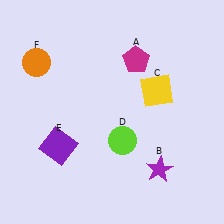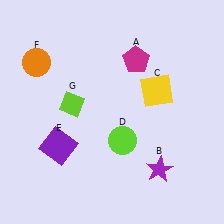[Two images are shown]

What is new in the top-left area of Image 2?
A lime diamond (G) was added in the top-left area of Image 2.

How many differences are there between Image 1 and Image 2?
There is 1 difference between the two images.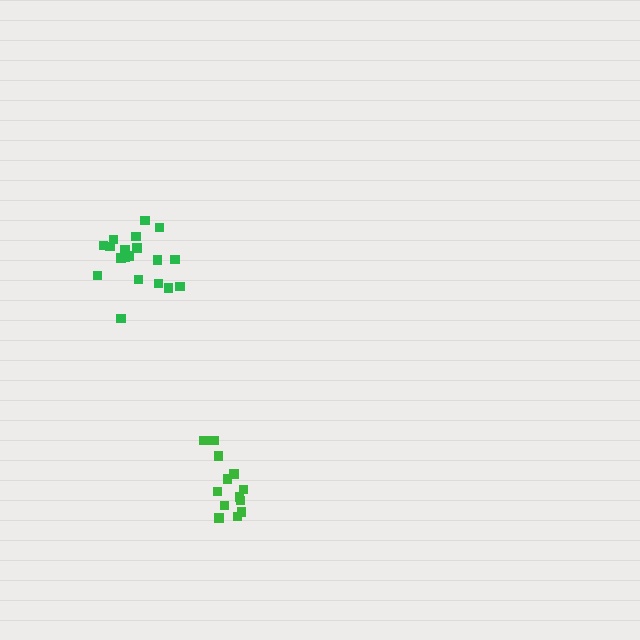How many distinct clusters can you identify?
There are 2 distinct clusters.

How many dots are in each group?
Group 1: 19 dots, Group 2: 13 dots (32 total).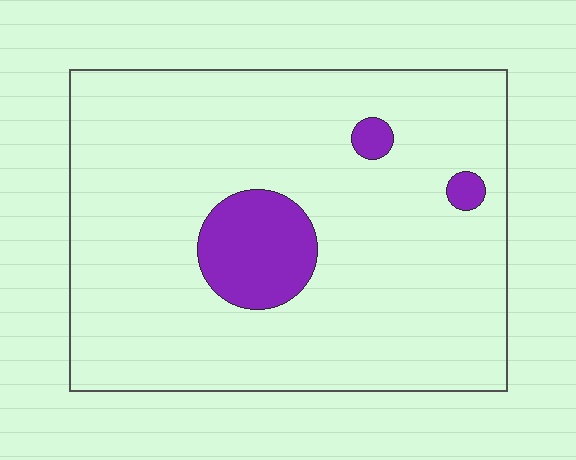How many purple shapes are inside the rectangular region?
3.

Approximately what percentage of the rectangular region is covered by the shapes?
Approximately 10%.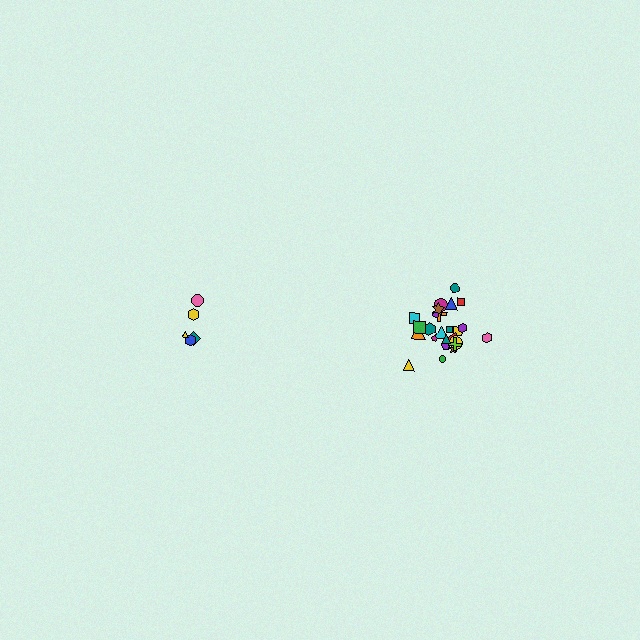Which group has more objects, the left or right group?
The right group.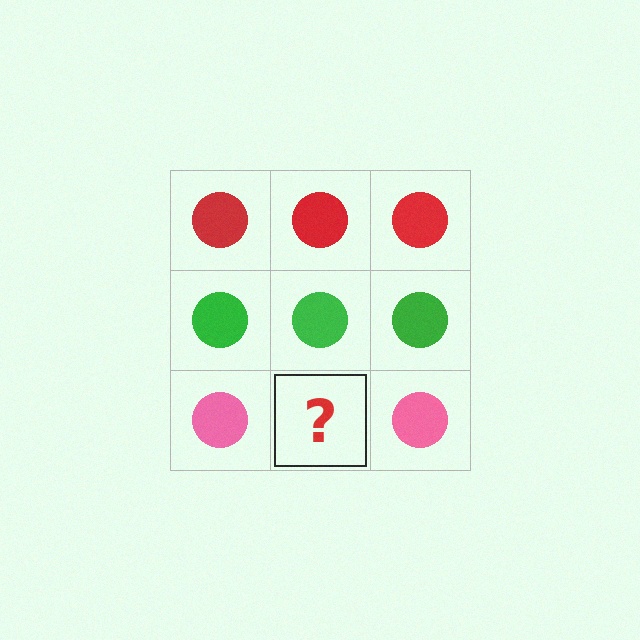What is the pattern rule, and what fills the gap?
The rule is that each row has a consistent color. The gap should be filled with a pink circle.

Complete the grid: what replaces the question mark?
The question mark should be replaced with a pink circle.